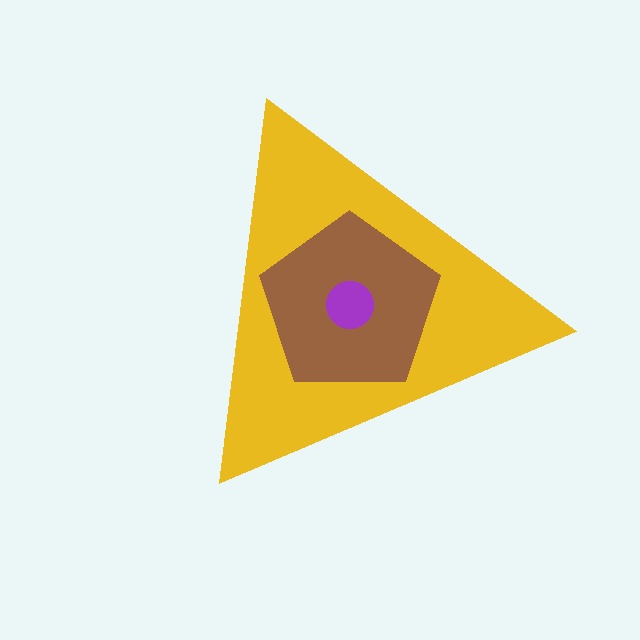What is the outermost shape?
The yellow triangle.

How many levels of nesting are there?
3.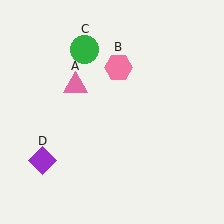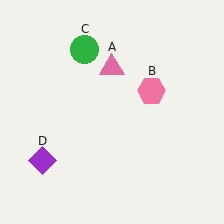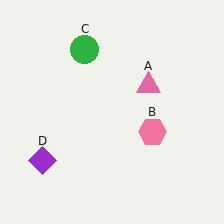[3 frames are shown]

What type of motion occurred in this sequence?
The pink triangle (object A), pink hexagon (object B) rotated clockwise around the center of the scene.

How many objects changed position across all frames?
2 objects changed position: pink triangle (object A), pink hexagon (object B).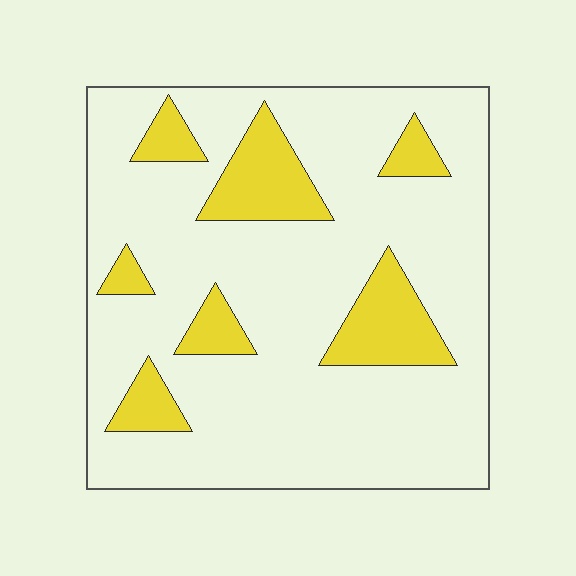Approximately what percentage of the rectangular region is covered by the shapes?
Approximately 20%.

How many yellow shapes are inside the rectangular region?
7.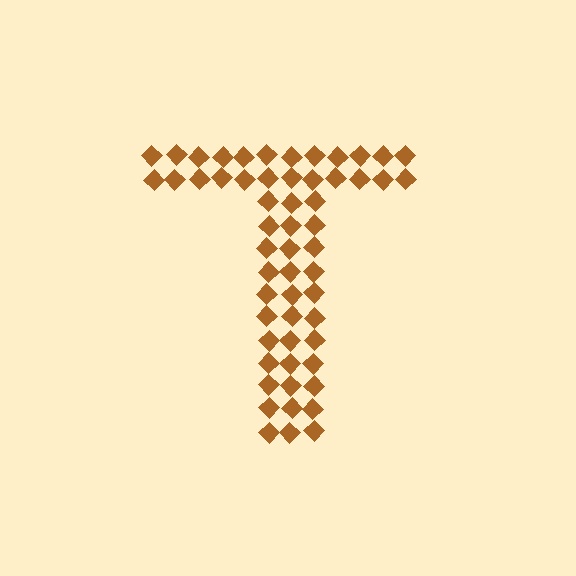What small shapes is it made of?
It is made of small diamonds.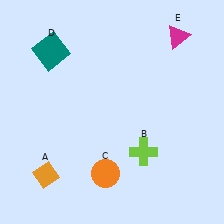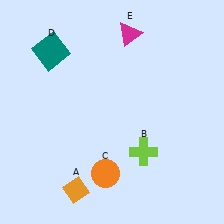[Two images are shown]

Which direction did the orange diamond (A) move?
The orange diamond (A) moved right.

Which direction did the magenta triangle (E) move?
The magenta triangle (E) moved left.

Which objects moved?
The objects that moved are: the orange diamond (A), the magenta triangle (E).